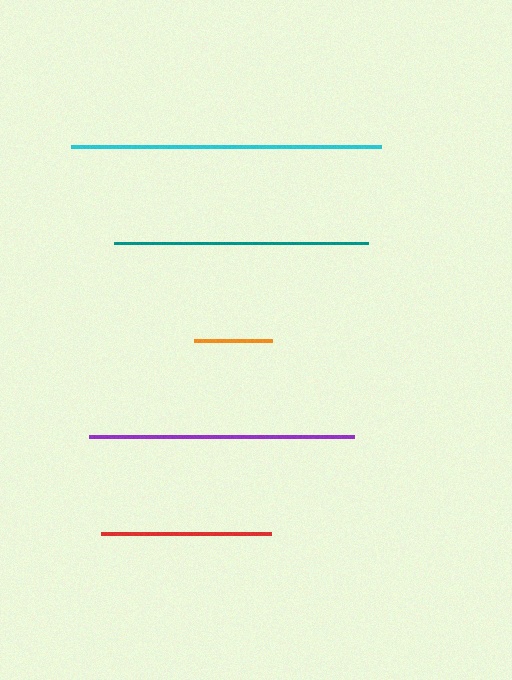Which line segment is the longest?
The cyan line is the longest at approximately 310 pixels.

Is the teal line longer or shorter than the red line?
The teal line is longer than the red line.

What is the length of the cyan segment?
The cyan segment is approximately 310 pixels long.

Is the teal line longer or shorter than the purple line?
The purple line is longer than the teal line.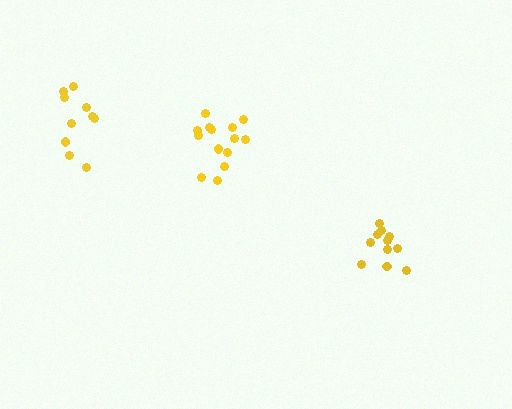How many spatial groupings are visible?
There are 3 spatial groupings.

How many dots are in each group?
Group 1: 14 dots, Group 2: 11 dots, Group 3: 10 dots (35 total).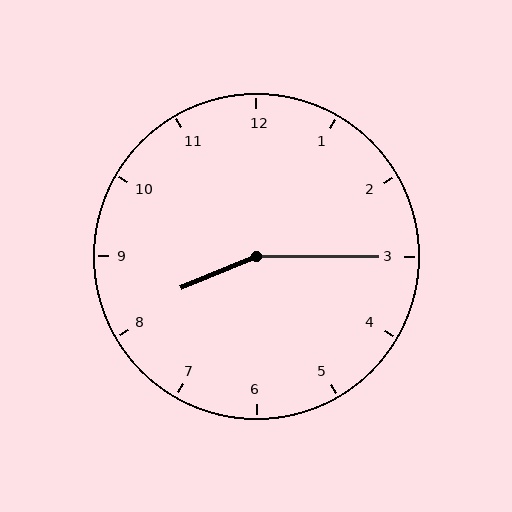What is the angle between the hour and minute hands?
Approximately 158 degrees.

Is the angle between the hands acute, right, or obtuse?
It is obtuse.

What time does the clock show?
8:15.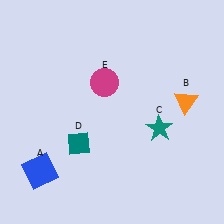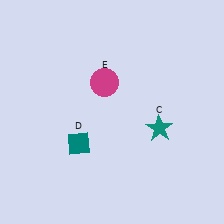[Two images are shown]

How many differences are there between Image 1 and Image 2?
There are 2 differences between the two images.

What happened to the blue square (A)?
The blue square (A) was removed in Image 2. It was in the bottom-left area of Image 1.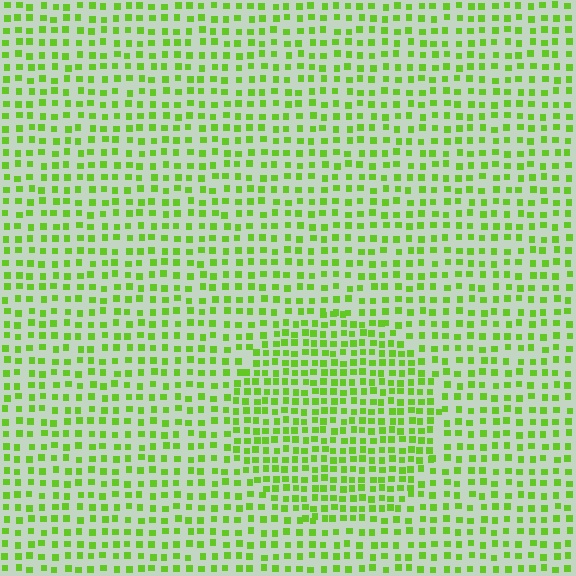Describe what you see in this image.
The image contains small lime elements arranged at two different densities. A circle-shaped region is visible where the elements are more densely packed than the surrounding area.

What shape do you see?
I see a circle.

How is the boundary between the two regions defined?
The boundary is defined by a change in element density (approximately 1.6x ratio). All elements are the same color, size, and shape.